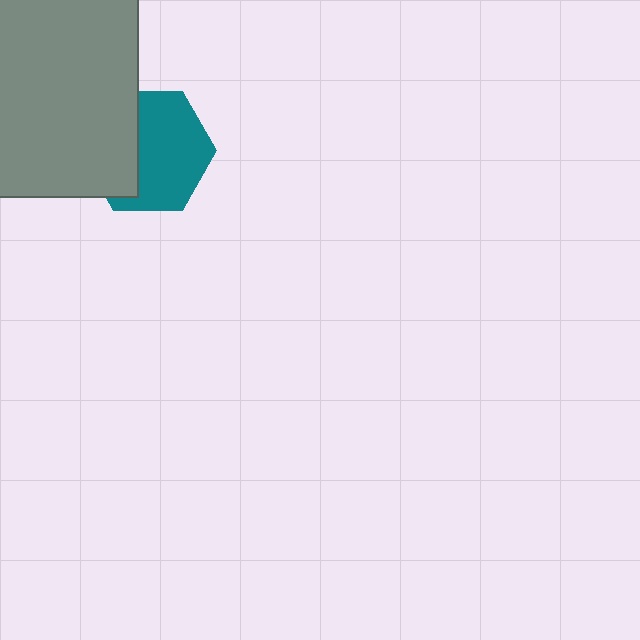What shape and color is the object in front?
The object in front is a gray rectangle.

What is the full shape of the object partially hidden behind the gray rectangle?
The partially hidden object is a teal hexagon.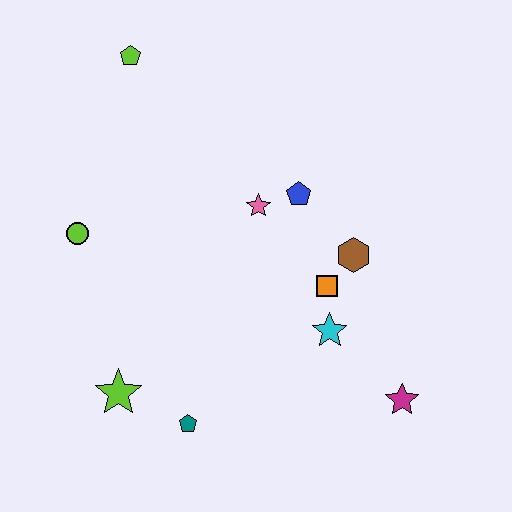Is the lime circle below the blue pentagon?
Yes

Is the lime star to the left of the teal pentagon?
Yes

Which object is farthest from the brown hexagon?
The lime pentagon is farthest from the brown hexagon.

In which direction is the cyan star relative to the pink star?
The cyan star is below the pink star.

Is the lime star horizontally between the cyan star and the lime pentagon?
No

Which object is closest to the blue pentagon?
The pink star is closest to the blue pentagon.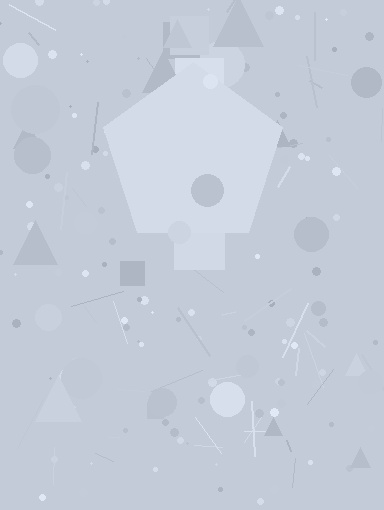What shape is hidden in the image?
A pentagon is hidden in the image.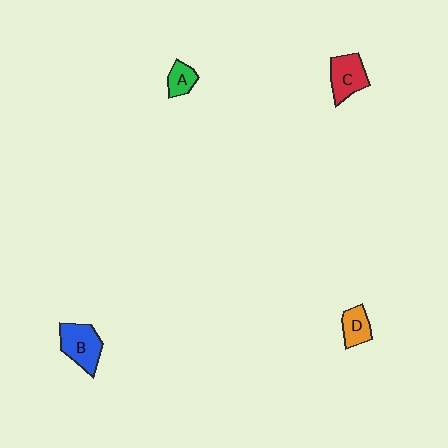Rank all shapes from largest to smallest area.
From largest to smallest: B (blue), C (red), D (orange), A (green).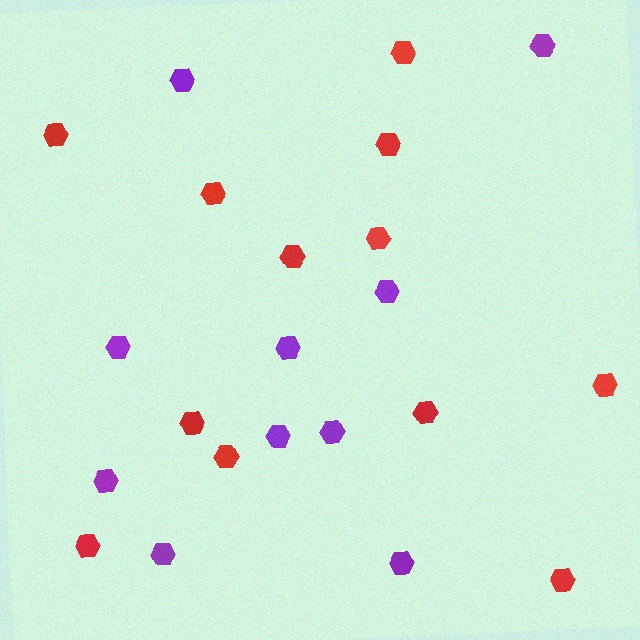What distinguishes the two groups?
There are 2 groups: one group of red hexagons (12) and one group of purple hexagons (10).